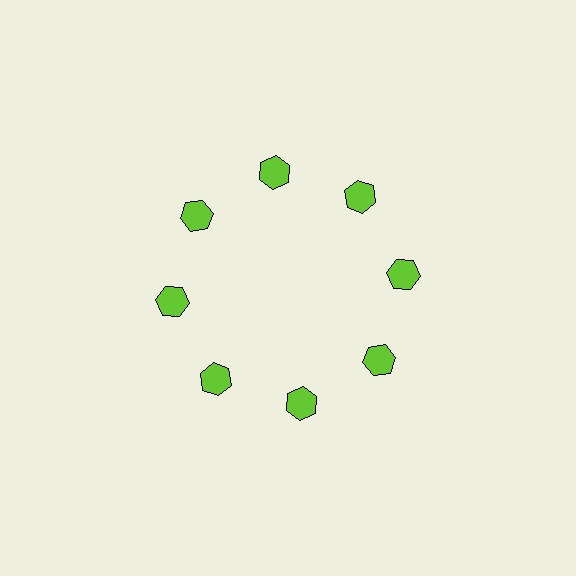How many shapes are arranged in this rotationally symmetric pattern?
There are 8 shapes, arranged in 8 groups of 1.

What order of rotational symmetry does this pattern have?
This pattern has 8-fold rotational symmetry.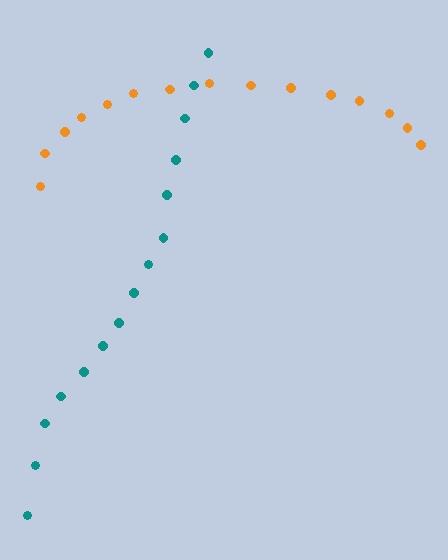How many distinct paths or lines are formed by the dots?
There are 2 distinct paths.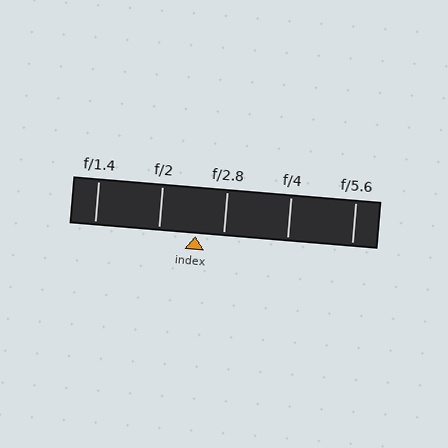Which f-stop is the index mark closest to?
The index mark is closest to f/2.8.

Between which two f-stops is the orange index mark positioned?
The index mark is between f/2 and f/2.8.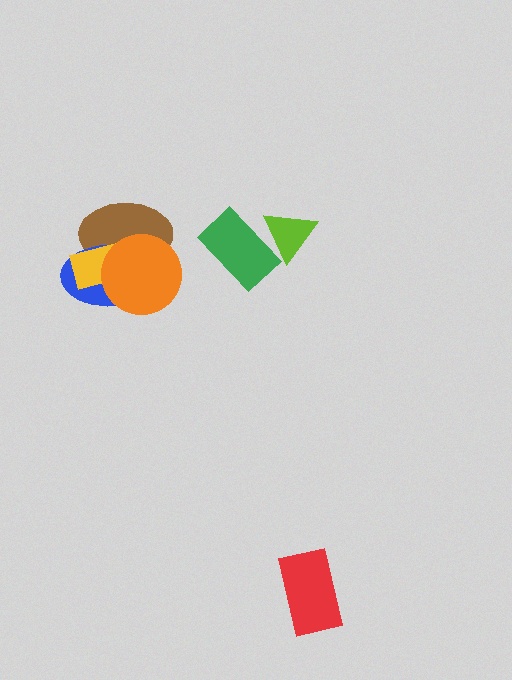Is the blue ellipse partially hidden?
Yes, it is partially covered by another shape.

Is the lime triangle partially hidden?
Yes, it is partially covered by another shape.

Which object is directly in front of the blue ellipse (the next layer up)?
The yellow rectangle is directly in front of the blue ellipse.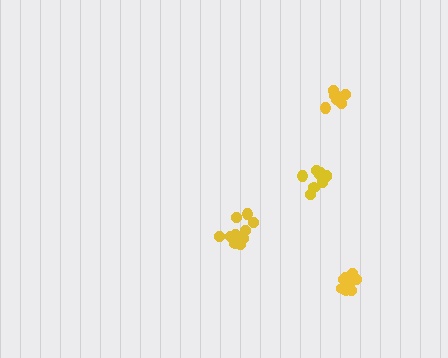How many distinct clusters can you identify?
There are 4 distinct clusters.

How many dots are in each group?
Group 1: 12 dots, Group 2: 9 dots, Group 3: 8 dots, Group 4: 11 dots (40 total).